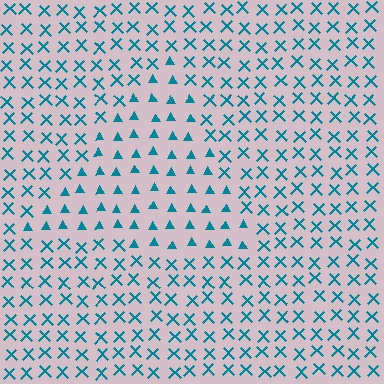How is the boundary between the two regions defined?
The boundary is defined by a change in element shape: triangles inside vs. X marks outside. All elements share the same color and spacing.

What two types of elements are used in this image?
The image uses triangles inside the triangle region and X marks outside it.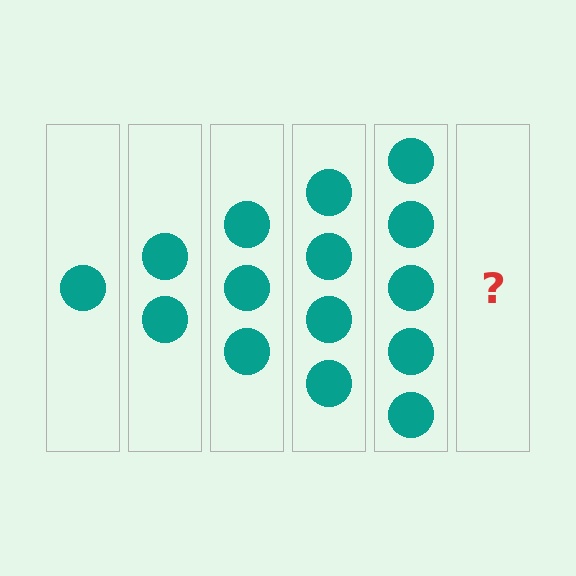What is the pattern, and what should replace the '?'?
The pattern is that each step adds one more circle. The '?' should be 6 circles.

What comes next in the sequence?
The next element should be 6 circles.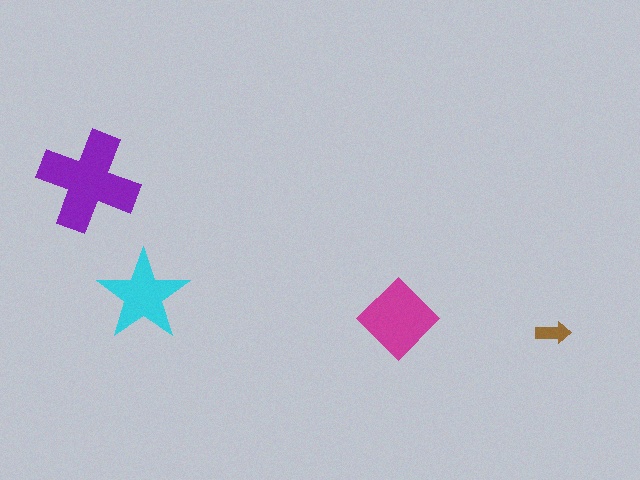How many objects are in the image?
There are 4 objects in the image.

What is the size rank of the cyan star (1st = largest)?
3rd.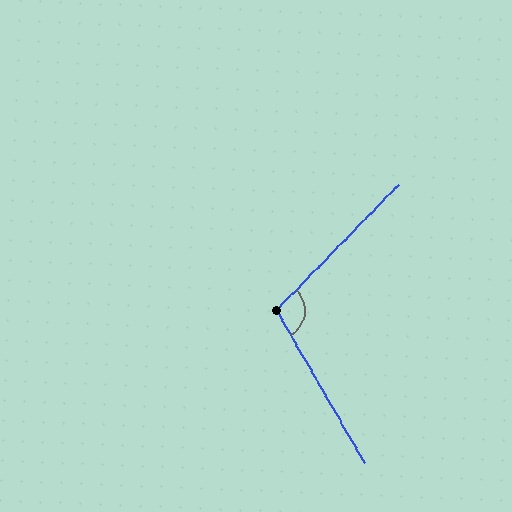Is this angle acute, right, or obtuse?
It is obtuse.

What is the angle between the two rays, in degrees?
Approximately 106 degrees.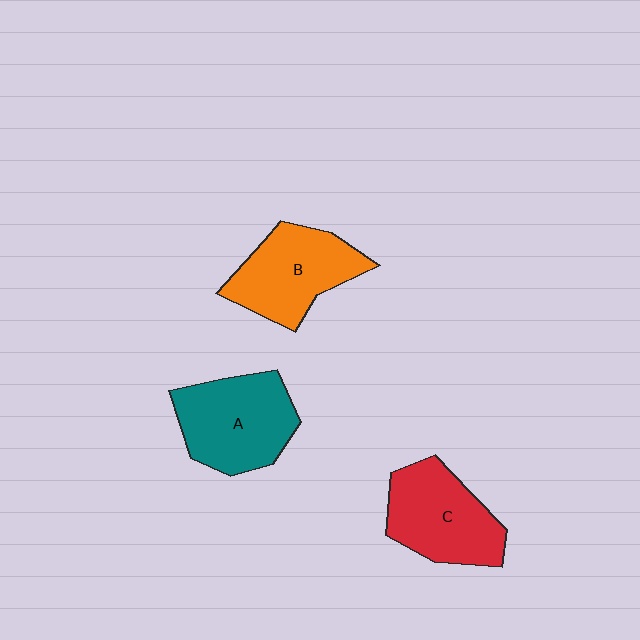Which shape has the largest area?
Shape A (teal).